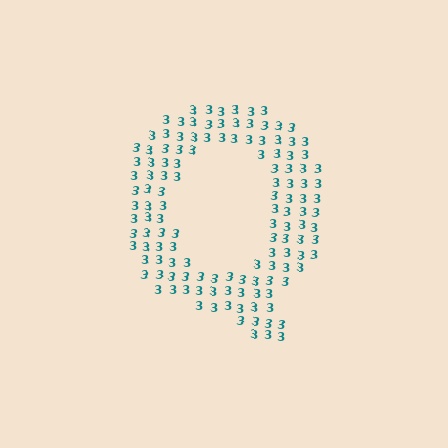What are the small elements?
The small elements are digit 3's.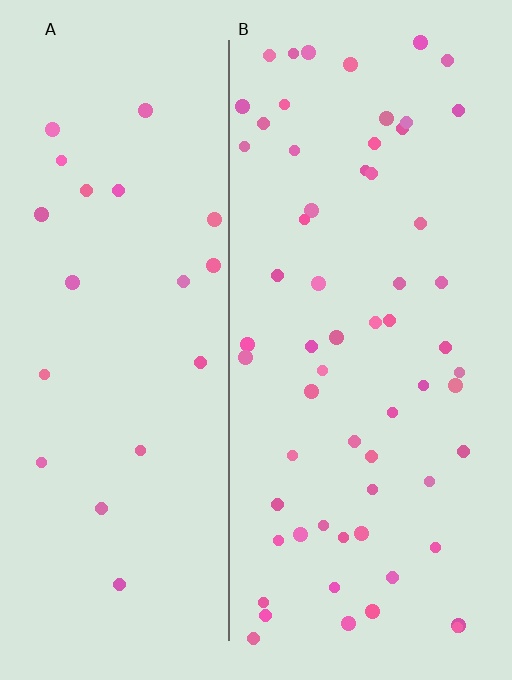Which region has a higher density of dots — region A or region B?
B (the right).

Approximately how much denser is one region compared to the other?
Approximately 2.9× — region B over region A.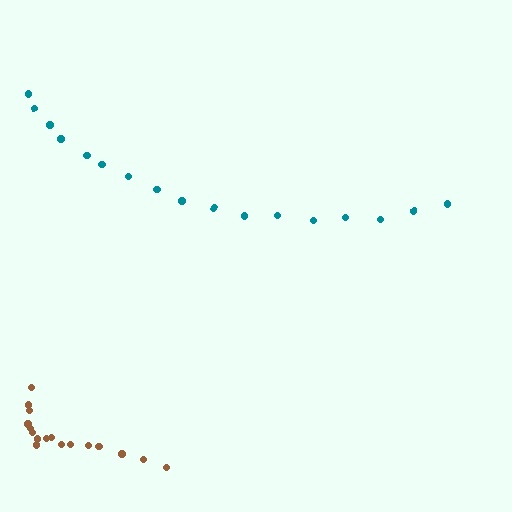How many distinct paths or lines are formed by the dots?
There are 2 distinct paths.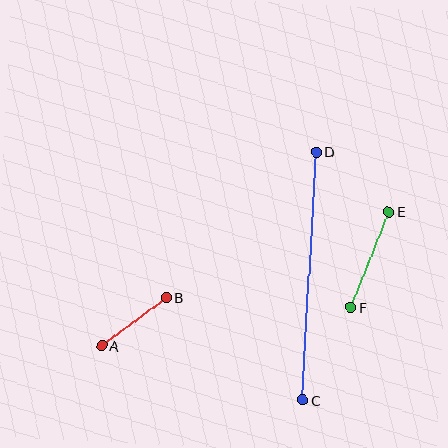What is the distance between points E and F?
The distance is approximately 103 pixels.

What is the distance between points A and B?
The distance is approximately 80 pixels.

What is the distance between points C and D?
The distance is approximately 248 pixels.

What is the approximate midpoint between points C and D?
The midpoint is at approximately (309, 276) pixels.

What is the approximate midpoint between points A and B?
The midpoint is at approximately (134, 321) pixels.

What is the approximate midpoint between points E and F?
The midpoint is at approximately (369, 260) pixels.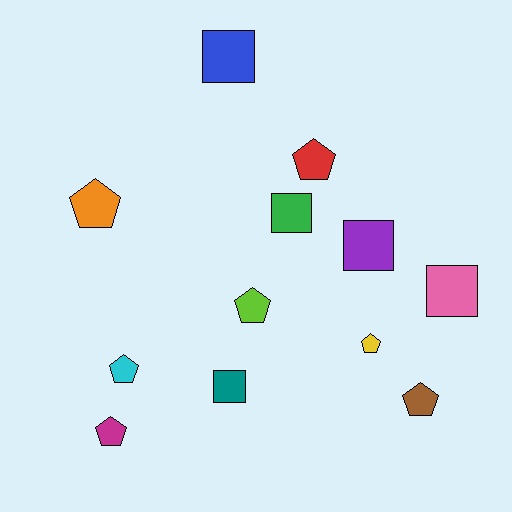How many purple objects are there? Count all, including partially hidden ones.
There is 1 purple object.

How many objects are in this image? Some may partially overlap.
There are 12 objects.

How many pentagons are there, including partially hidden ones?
There are 7 pentagons.